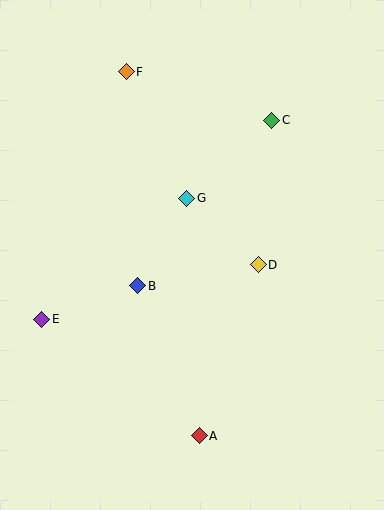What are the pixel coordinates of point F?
Point F is at (126, 72).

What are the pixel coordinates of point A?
Point A is at (199, 436).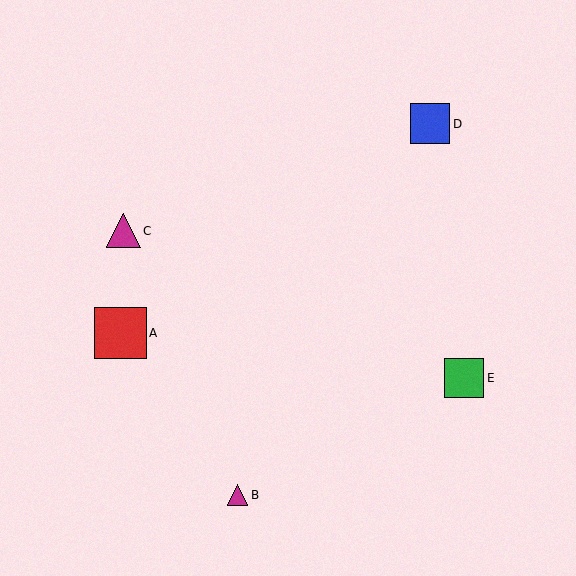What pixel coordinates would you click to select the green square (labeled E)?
Click at (464, 378) to select the green square E.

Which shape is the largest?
The red square (labeled A) is the largest.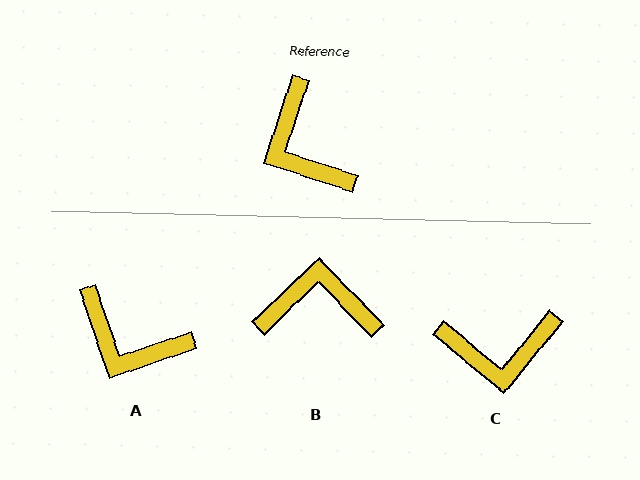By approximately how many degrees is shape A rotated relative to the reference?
Approximately 37 degrees counter-clockwise.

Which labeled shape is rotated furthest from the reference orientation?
B, about 118 degrees away.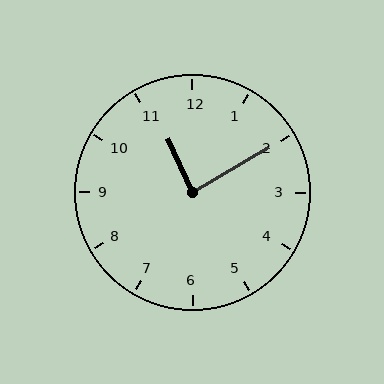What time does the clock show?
11:10.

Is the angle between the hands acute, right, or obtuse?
It is right.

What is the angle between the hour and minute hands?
Approximately 85 degrees.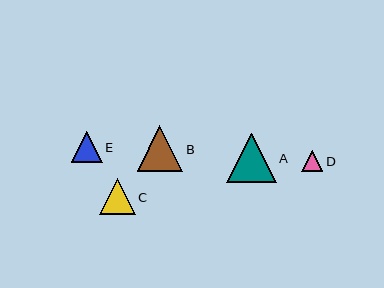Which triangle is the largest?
Triangle A is the largest with a size of approximately 50 pixels.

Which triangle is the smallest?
Triangle D is the smallest with a size of approximately 21 pixels.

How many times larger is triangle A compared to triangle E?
Triangle A is approximately 1.6 times the size of triangle E.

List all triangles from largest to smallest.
From largest to smallest: A, B, C, E, D.